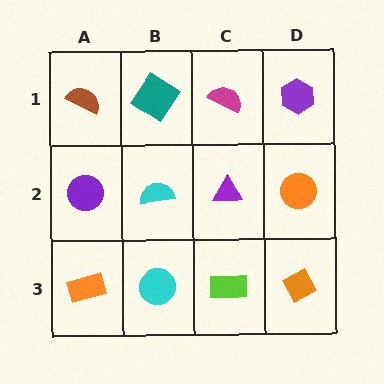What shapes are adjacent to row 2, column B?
A teal diamond (row 1, column B), a cyan circle (row 3, column B), a purple circle (row 2, column A), a purple triangle (row 2, column C).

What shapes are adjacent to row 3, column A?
A purple circle (row 2, column A), a cyan circle (row 3, column B).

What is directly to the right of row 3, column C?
An orange diamond.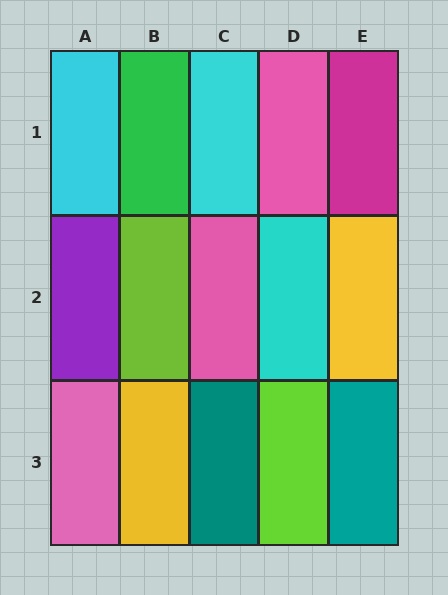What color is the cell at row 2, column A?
Purple.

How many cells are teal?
2 cells are teal.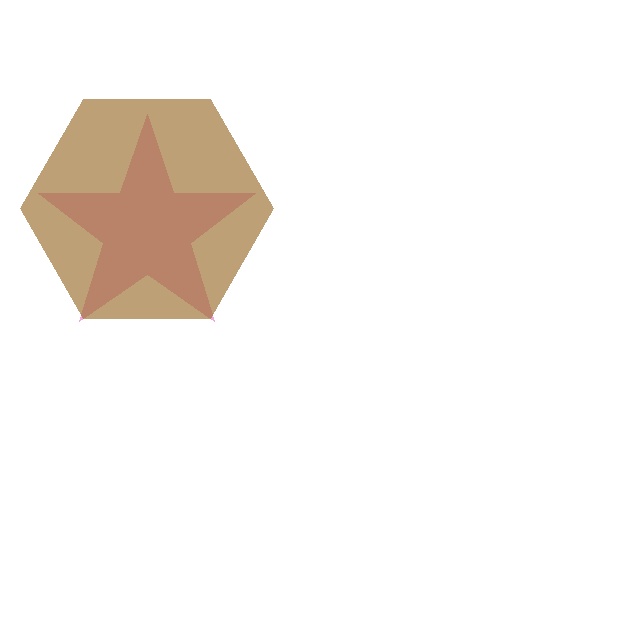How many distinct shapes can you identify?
There are 2 distinct shapes: a pink star, a brown hexagon.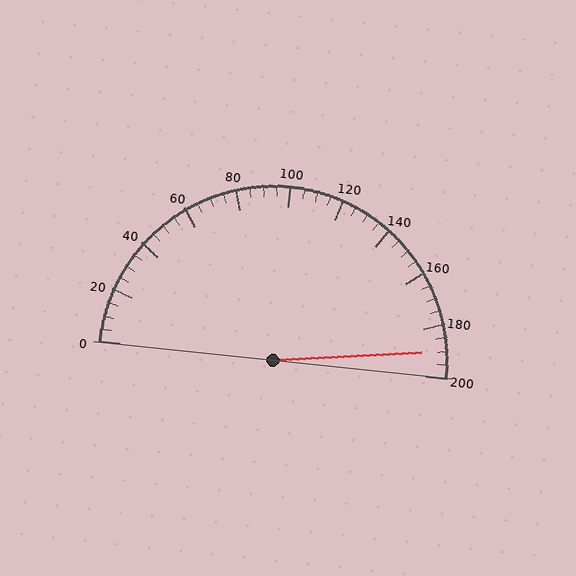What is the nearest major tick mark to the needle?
The nearest major tick mark is 200.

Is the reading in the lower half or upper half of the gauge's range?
The reading is in the upper half of the range (0 to 200).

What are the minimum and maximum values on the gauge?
The gauge ranges from 0 to 200.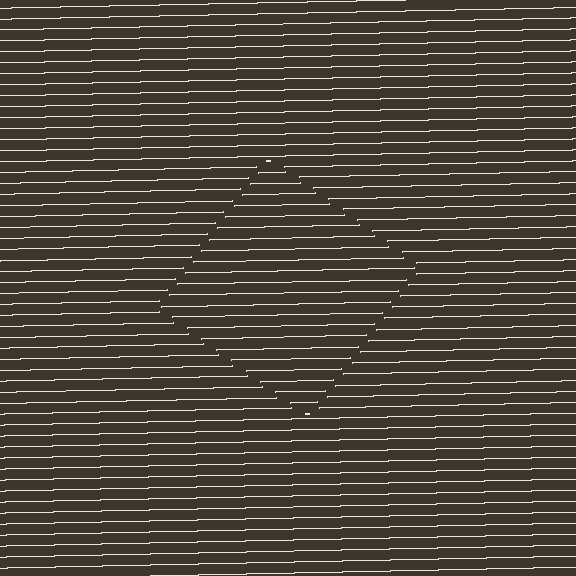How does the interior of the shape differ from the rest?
The interior of the shape contains the same grating, shifted by half a period — the contour is defined by the phase discontinuity where line-ends from the inner and outer gratings abut.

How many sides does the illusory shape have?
4 sides — the line-ends trace a square.